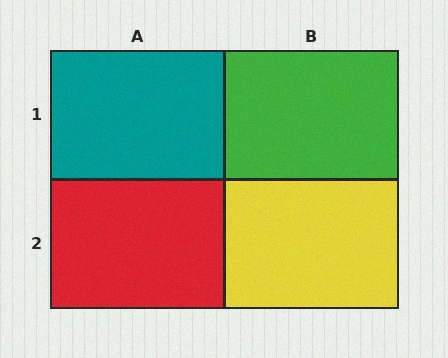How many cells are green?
1 cell is green.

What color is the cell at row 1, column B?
Green.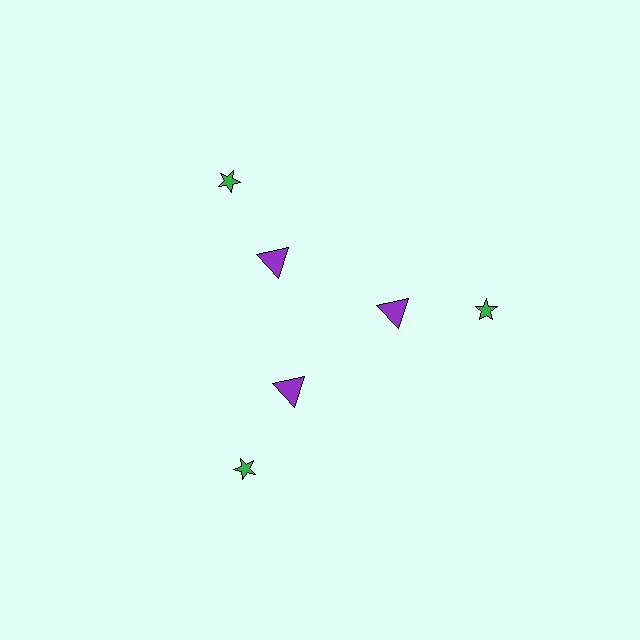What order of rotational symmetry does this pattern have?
This pattern has 3-fold rotational symmetry.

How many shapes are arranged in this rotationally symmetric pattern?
There are 6 shapes, arranged in 3 groups of 2.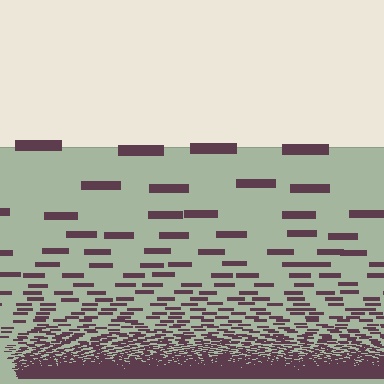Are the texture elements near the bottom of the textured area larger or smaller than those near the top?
Smaller. The gradient is inverted — elements near the bottom are smaller and denser.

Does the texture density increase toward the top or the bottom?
Density increases toward the bottom.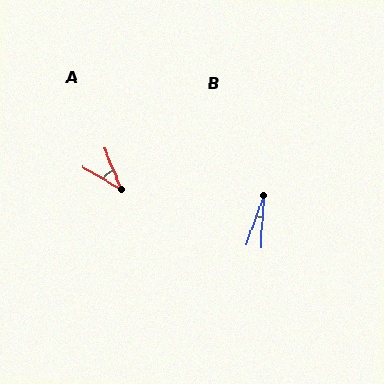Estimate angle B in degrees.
Approximately 17 degrees.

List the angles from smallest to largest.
B (17°), A (38°).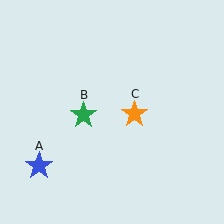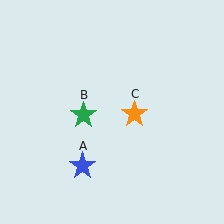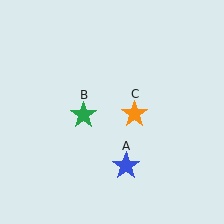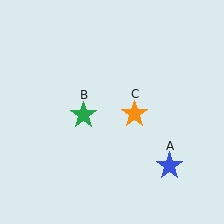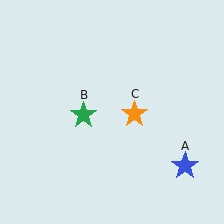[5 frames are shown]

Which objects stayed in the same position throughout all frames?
Green star (object B) and orange star (object C) remained stationary.